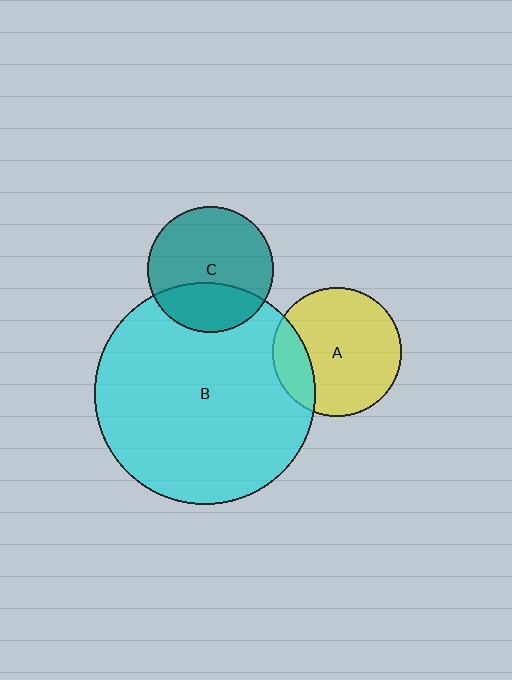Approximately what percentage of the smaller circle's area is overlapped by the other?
Approximately 30%.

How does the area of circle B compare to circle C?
Approximately 3.1 times.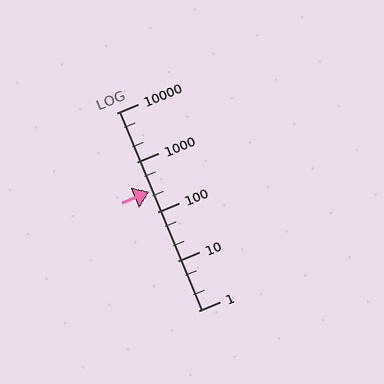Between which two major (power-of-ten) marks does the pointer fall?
The pointer is between 100 and 1000.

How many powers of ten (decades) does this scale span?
The scale spans 4 decades, from 1 to 10000.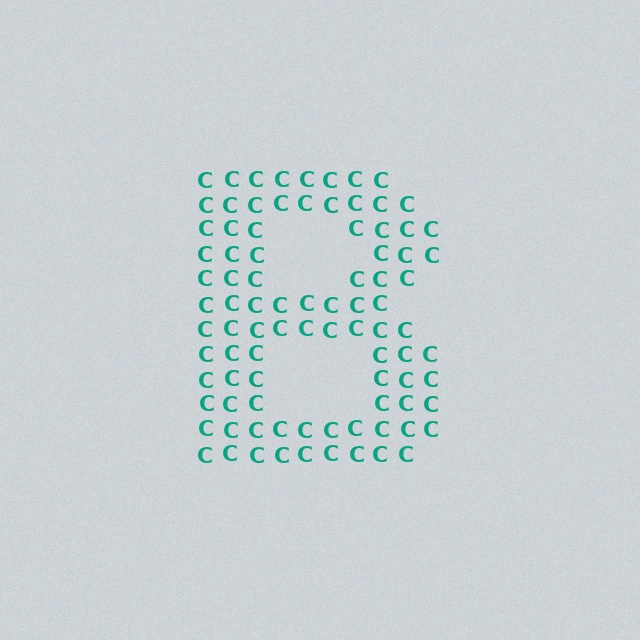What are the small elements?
The small elements are letter C's.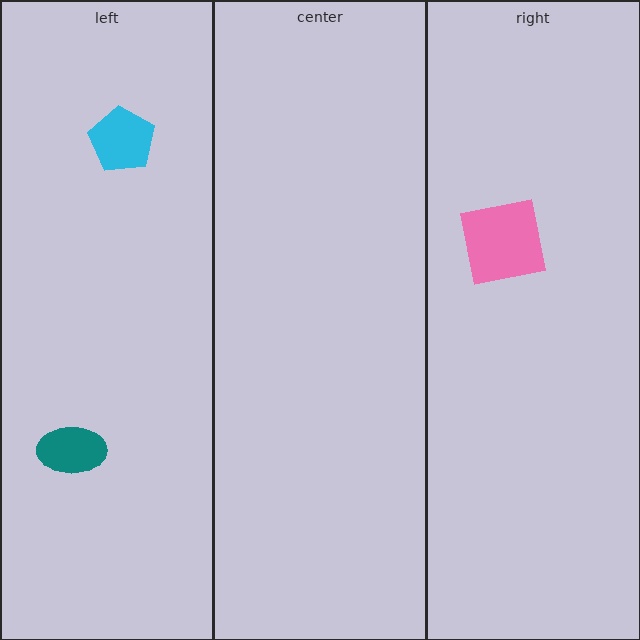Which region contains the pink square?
The right region.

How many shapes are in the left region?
2.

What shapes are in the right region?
The pink square.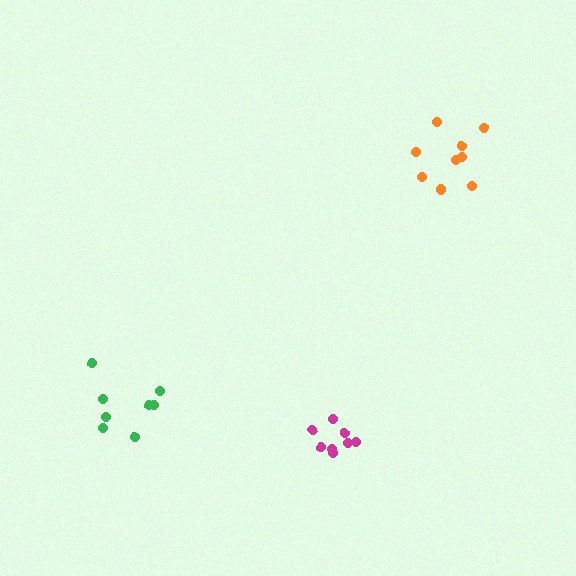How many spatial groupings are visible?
There are 3 spatial groupings.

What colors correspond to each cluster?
The clusters are colored: green, orange, magenta.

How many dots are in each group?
Group 1: 8 dots, Group 2: 9 dots, Group 3: 8 dots (25 total).